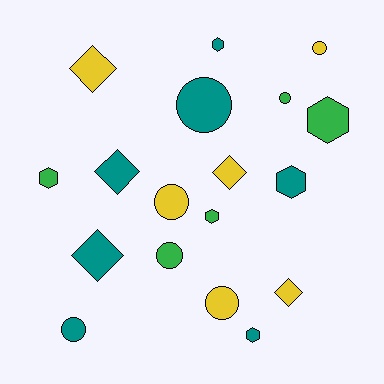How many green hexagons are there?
There are 3 green hexagons.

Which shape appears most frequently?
Circle, with 7 objects.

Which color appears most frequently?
Teal, with 7 objects.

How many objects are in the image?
There are 18 objects.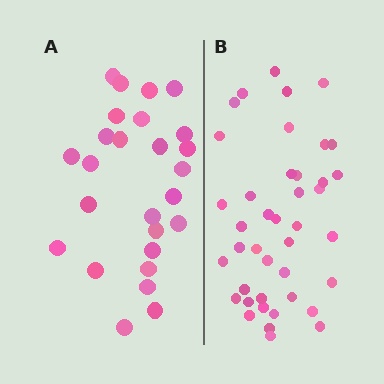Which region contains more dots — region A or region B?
Region B (the right region) has more dots.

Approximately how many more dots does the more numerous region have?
Region B has approximately 15 more dots than region A.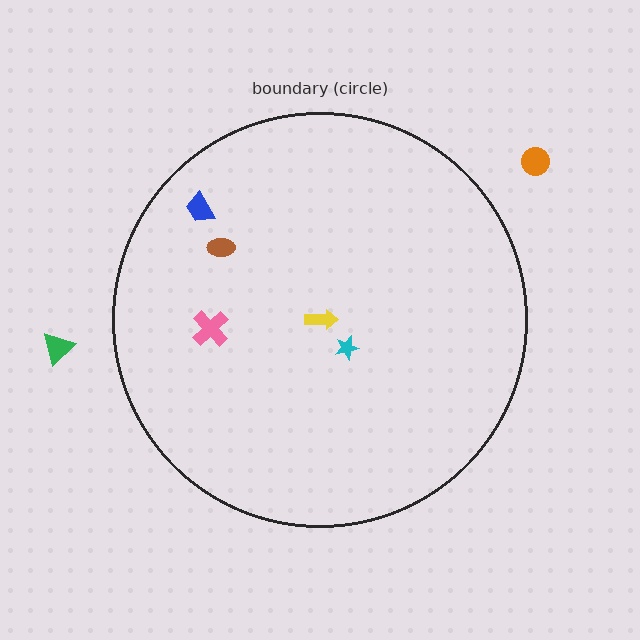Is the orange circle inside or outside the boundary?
Outside.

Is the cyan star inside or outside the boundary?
Inside.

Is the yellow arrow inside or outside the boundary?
Inside.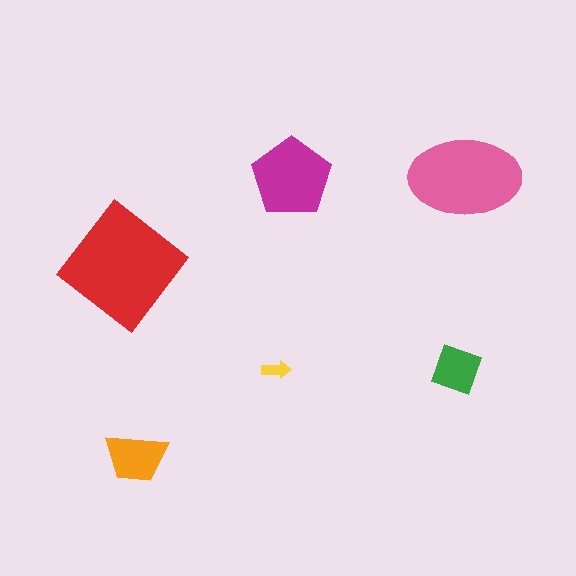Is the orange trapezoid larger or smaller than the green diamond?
Larger.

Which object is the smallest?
The yellow arrow.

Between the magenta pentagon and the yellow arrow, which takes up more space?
The magenta pentagon.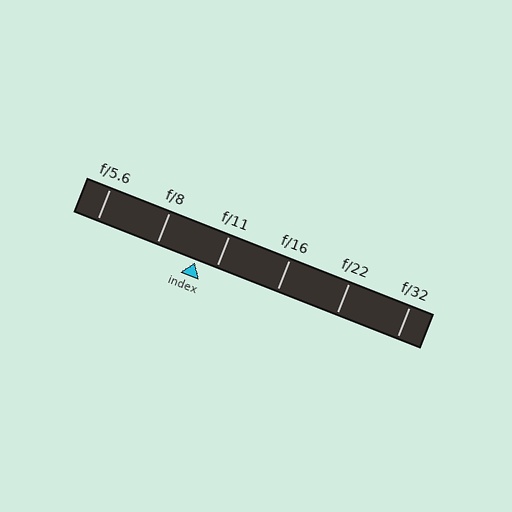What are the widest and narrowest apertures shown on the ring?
The widest aperture shown is f/5.6 and the narrowest is f/32.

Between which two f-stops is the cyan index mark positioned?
The index mark is between f/8 and f/11.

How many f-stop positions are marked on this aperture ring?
There are 6 f-stop positions marked.